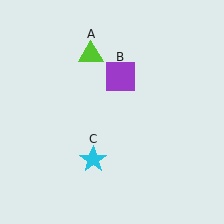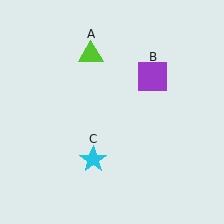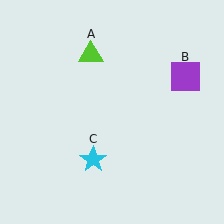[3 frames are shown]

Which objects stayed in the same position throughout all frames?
Lime triangle (object A) and cyan star (object C) remained stationary.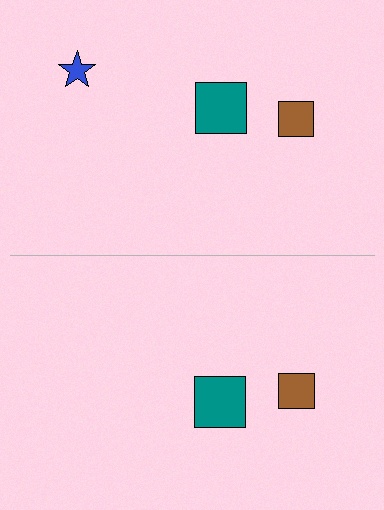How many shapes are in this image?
There are 5 shapes in this image.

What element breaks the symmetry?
A blue star is missing from the bottom side.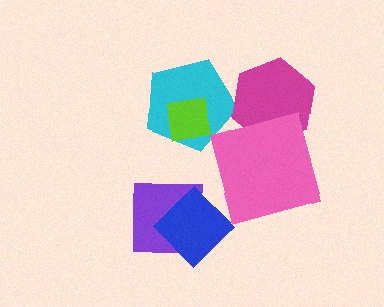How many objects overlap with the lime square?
1 object overlaps with the lime square.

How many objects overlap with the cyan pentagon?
1 object overlaps with the cyan pentagon.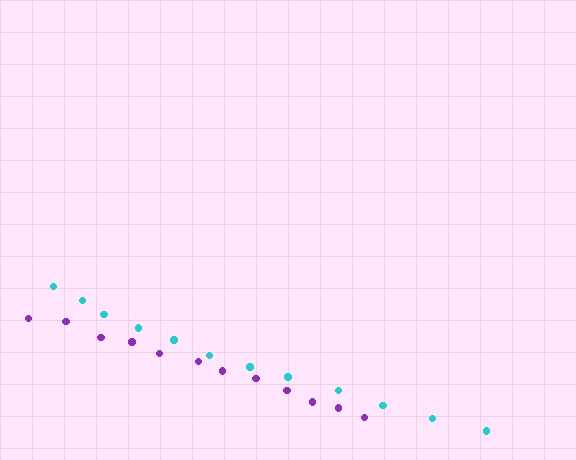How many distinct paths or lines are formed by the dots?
There are 2 distinct paths.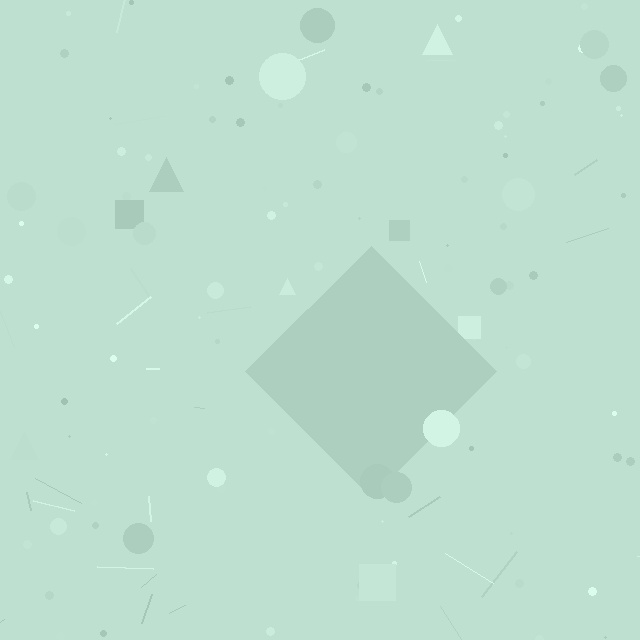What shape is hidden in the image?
A diamond is hidden in the image.